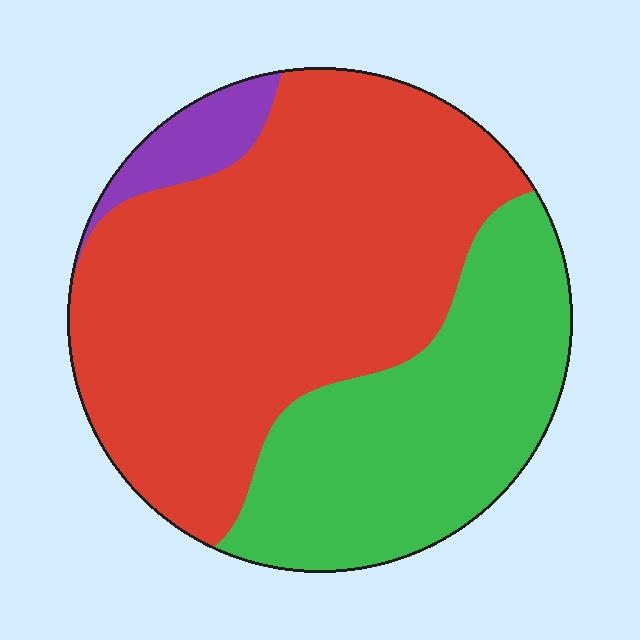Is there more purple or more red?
Red.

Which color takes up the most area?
Red, at roughly 60%.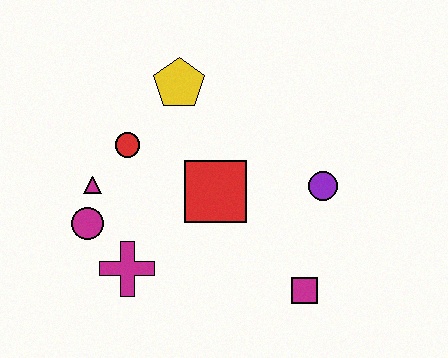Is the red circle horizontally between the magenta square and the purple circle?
No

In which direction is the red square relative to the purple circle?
The red square is to the left of the purple circle.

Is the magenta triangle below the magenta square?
No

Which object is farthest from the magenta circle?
The purple circle is farthest from the magenta circle.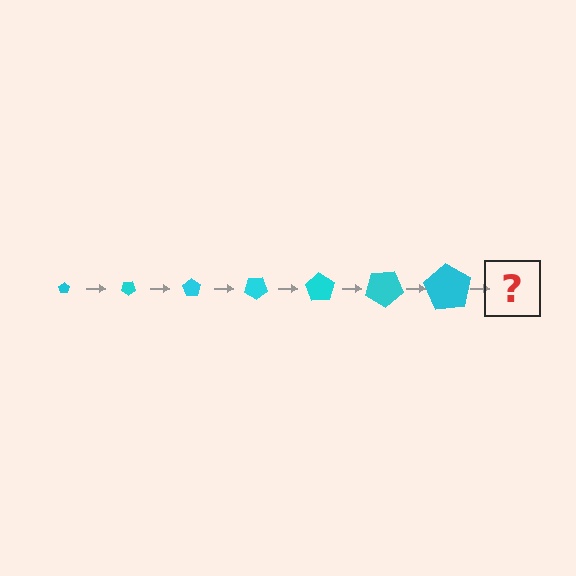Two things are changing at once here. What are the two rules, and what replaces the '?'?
The two rules are that the pentagon grows larger each step and it rotates 35 degrees each step. The '?' should be a pentagon, larger than the previous one and rotated 245 degrees from the start.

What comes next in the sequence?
The next element should be a pentagon, larger than the previous one and rotated 245 degrees from the start.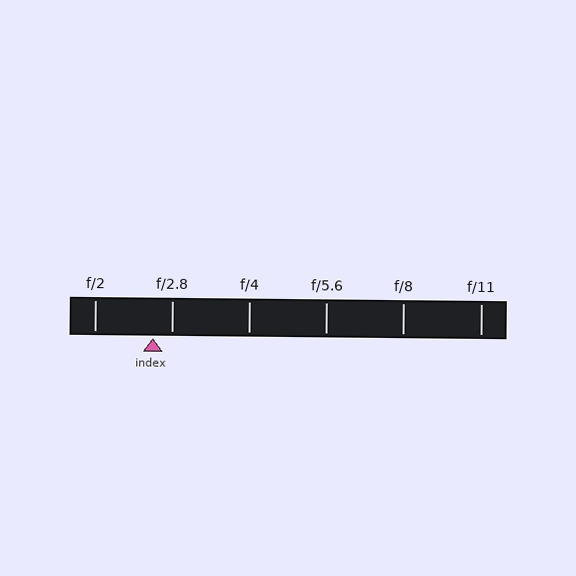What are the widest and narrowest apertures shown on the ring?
The widest aperture shown is f/2 and the narrowest is f/11.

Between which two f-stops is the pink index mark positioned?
The index mark is between f/2 and f/2.8.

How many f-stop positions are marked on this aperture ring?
There are 6 f-stop positions marked.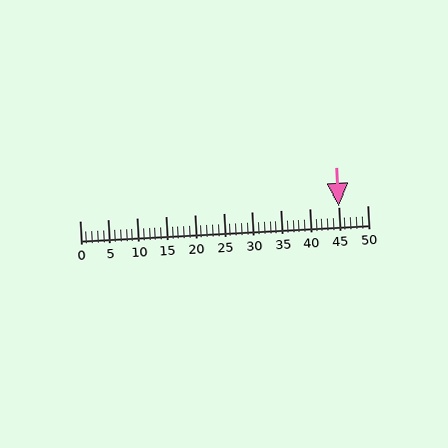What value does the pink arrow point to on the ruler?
The pink arrow points to approximately 45.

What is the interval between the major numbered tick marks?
The major tick marks are spaced 5 units apart.